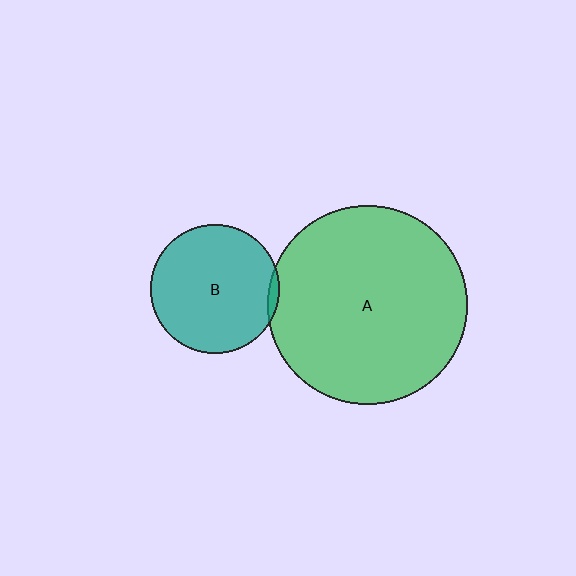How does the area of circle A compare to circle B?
Approximately 2.4 times.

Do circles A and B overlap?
Yes.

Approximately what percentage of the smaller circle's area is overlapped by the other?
Approximately 5%.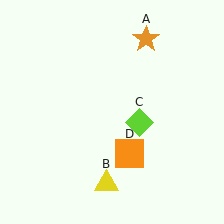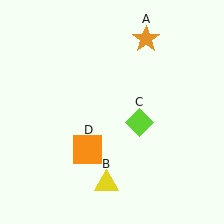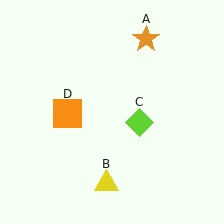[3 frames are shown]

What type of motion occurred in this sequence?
The orange square (object D) rotated clockwise around the center of the scene.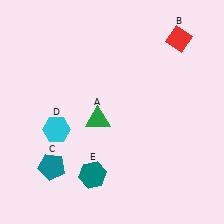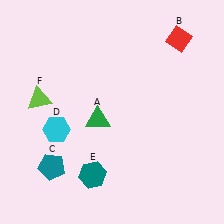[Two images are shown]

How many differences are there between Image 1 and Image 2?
There is 1 difference between the two images.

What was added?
A lime triangle (F) was added in Image 2.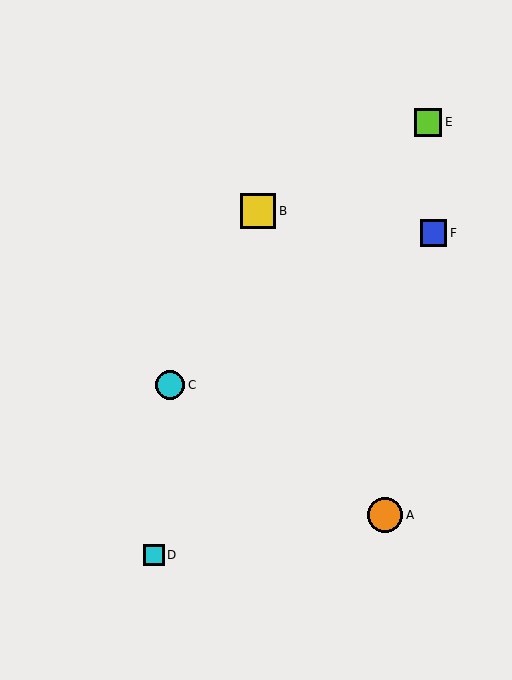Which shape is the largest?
The yellow square (labeled B) is the largest.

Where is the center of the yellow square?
The center of the yellow square is at (258, 211).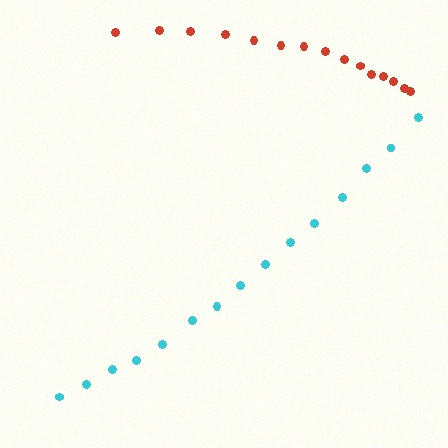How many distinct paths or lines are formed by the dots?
There are 2 distinct paths.